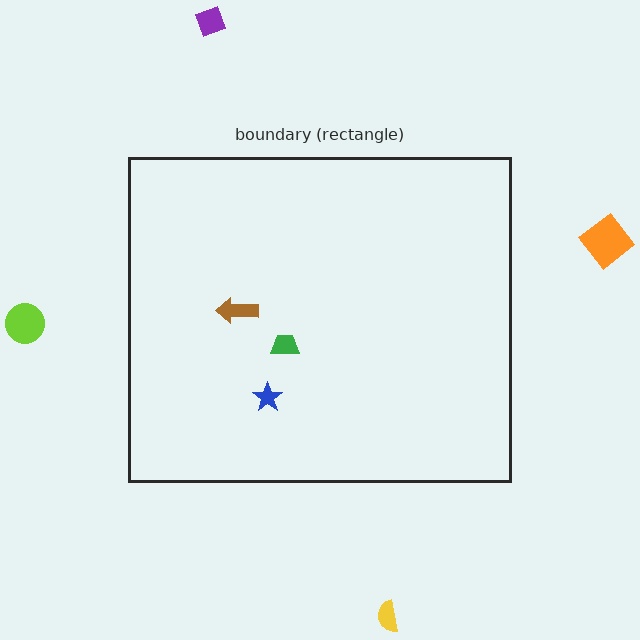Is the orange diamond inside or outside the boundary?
Outside.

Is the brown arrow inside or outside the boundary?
Inside.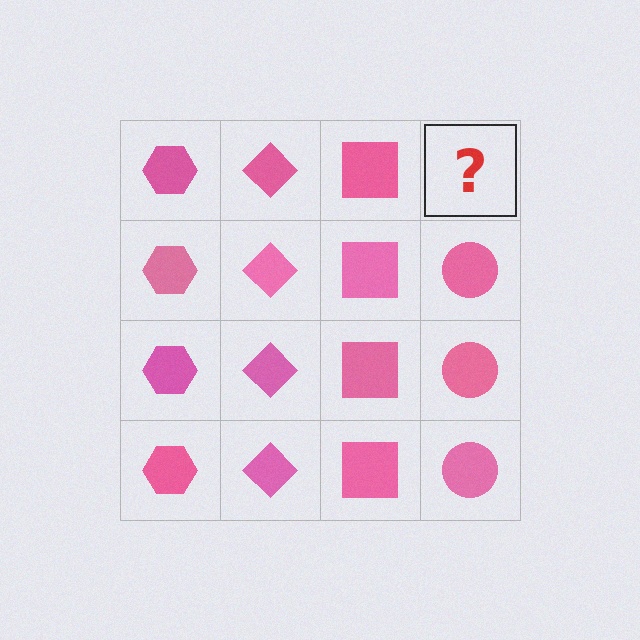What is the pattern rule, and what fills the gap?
The rule is that each column has a consistent shape. The gap should be filled with a pink circle.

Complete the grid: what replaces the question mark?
The question mark should be replaced with a pink circle.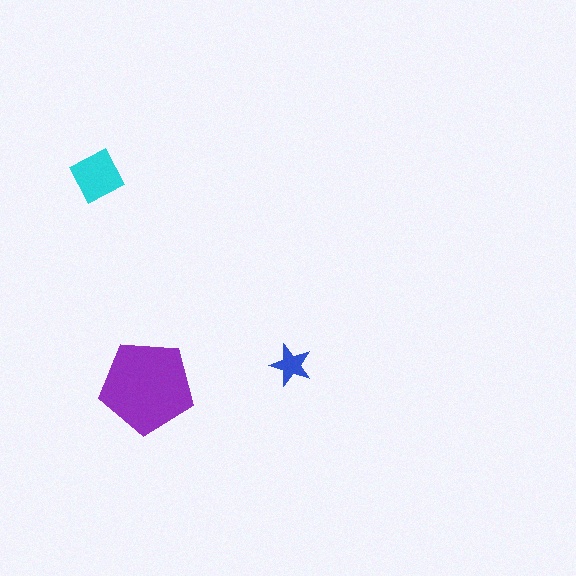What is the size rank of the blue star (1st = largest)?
3rd.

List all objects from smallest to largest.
The blue star, the cyan square, the purple pentagon.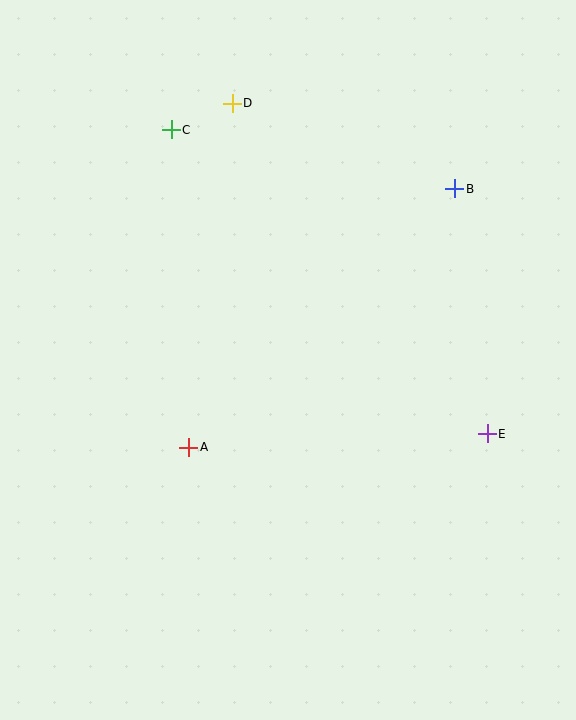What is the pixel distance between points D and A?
The distance between D and A is 346 pixels.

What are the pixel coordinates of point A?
Point A is at (189, 447).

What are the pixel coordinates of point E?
Point E is at (487, 434).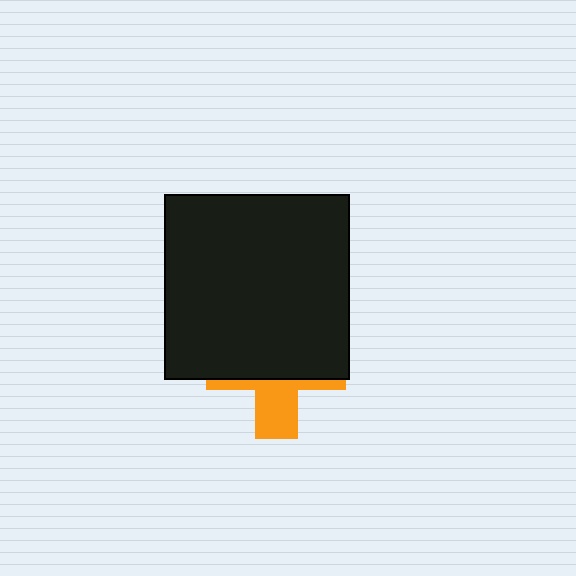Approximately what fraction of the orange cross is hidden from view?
Roughly 65% of the orange cross is hidden behind the black square.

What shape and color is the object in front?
The object in front is a black square.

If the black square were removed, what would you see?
You would see the complete orange cross.